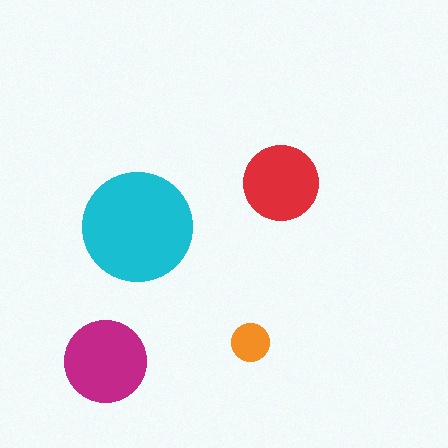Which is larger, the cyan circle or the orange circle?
The cyan one.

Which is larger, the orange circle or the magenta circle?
The magenta one.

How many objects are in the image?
There are 4 objects in the image.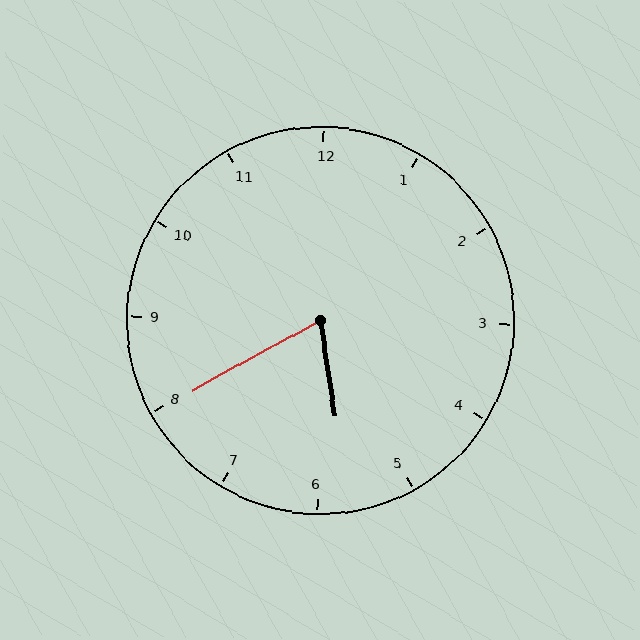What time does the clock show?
5:40.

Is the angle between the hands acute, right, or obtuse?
It is acute.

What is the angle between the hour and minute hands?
Approximately 70 degrees.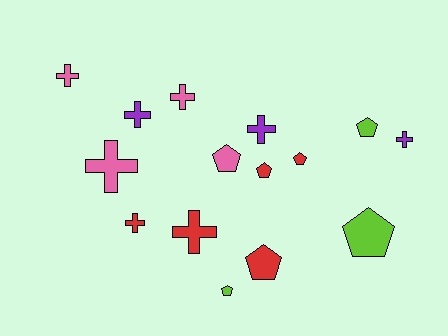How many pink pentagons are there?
There is 1 pink pentagon.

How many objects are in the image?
There are 15 objects.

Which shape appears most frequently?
Cross, with 8 objects.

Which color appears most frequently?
Red, with 5 objects.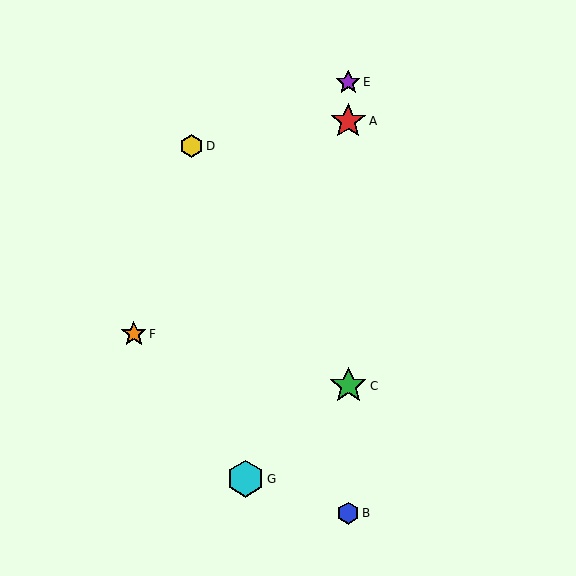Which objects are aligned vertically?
Objects A, B, C, E are aligned vertically.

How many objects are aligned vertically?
4 objects (A, B, C, E) are aligned vertically.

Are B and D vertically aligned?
No, B is at x≈348 and D is at x≈192.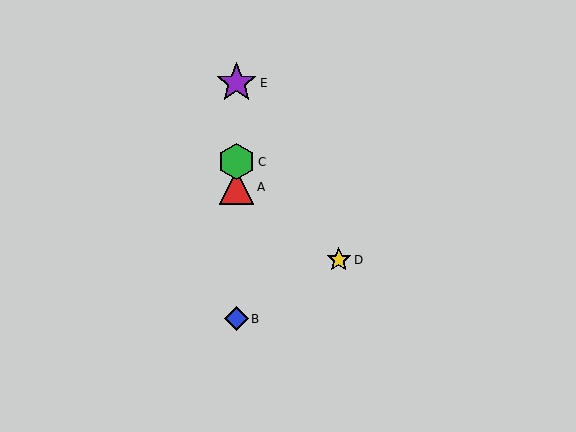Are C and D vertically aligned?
No, C is at x≈236 and D is at x≈339.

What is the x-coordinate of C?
Object C is at x≈236.